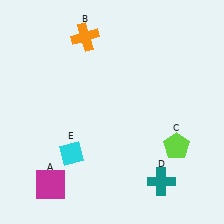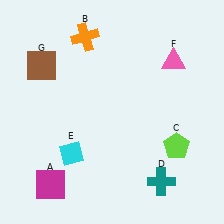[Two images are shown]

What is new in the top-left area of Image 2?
A brown square (G) was added in the top-left area of Image 2.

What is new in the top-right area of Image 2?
A pink triangle (F) was added in the top-right area of Image 2.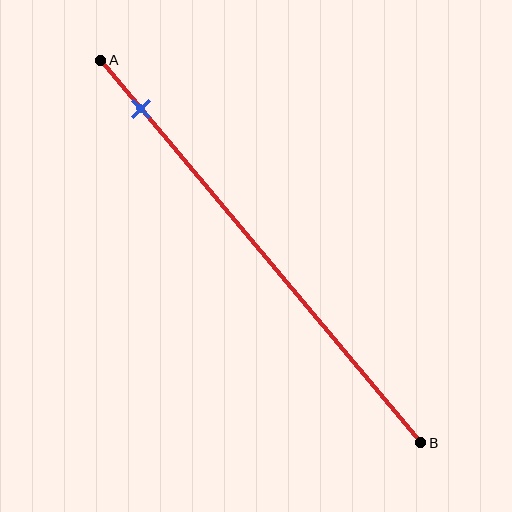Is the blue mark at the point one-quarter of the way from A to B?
No, the mark is at about 15% from A, not at the 25% one-quarter point.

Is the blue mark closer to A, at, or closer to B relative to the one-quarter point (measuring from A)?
The blue mark is closer to point A than the one-quarter point of segment AB.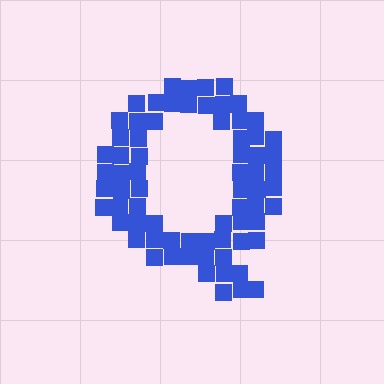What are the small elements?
The small elements are squares.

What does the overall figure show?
The overall figure shows the letter Q.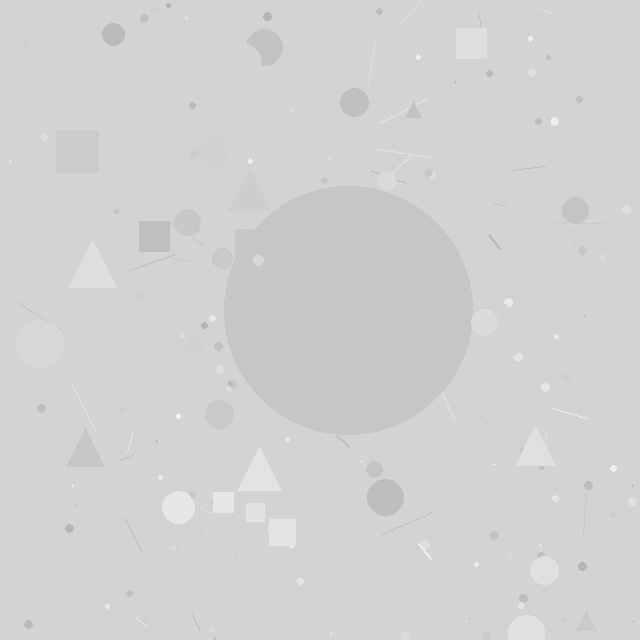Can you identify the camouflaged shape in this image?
The camouflaged shape is a circle.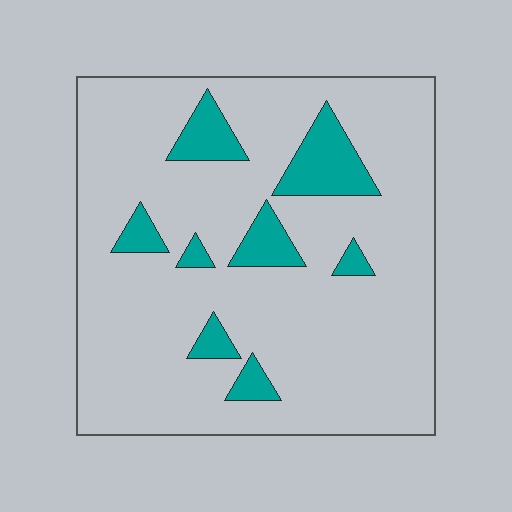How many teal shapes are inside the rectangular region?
8.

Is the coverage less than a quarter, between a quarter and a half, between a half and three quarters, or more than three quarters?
Less than a quarter.